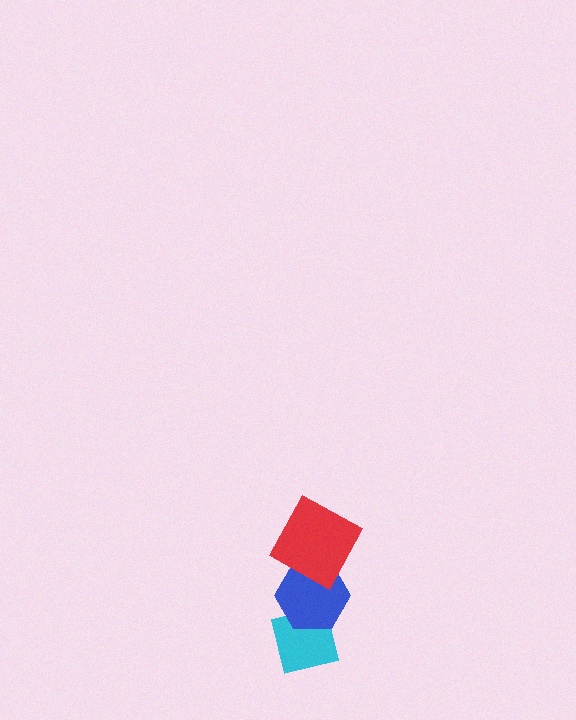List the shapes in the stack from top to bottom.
From top to bottom: the red square, the blue hexagon, the cyan square.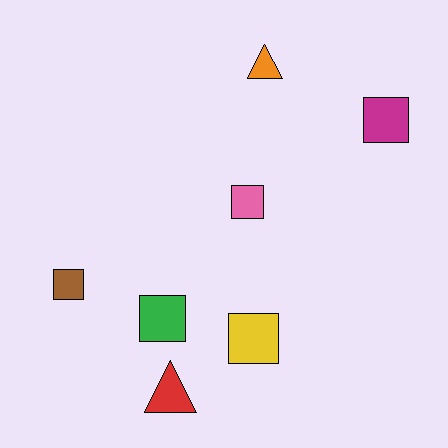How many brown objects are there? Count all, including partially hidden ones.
There is 1 brown object.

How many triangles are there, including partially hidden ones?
There are 2 triangles.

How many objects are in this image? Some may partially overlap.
There are 7 objects.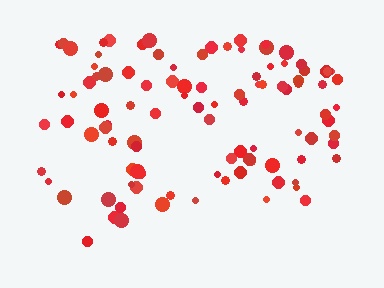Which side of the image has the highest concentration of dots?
The top.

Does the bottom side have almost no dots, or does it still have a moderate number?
Still a moderate number, just noticeably fewer than the top.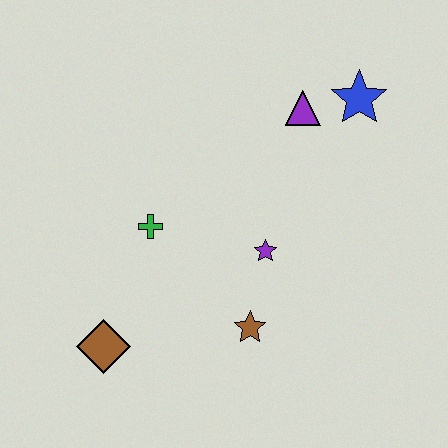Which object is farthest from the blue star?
The brown diamond is farthest from the blue star.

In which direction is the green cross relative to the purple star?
The green cross is to the left of the purple star.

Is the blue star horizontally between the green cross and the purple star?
No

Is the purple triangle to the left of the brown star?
No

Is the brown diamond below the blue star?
Yes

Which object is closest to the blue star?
The purple triangle is closest to the blue star.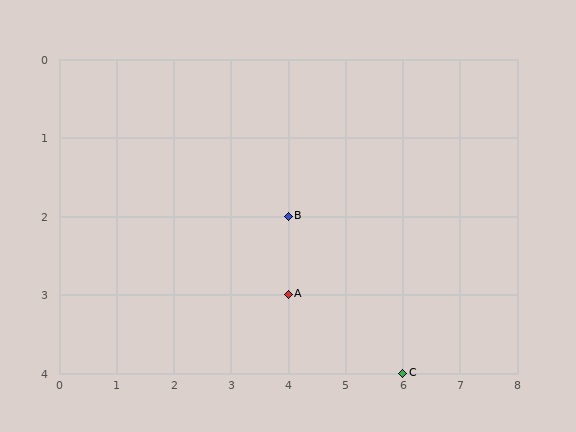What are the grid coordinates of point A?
Point A is at grid coordinates (4, 3).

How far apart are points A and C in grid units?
Points A and C are 2 columns and 1 row apart (about 2.2 grid units diagonally).